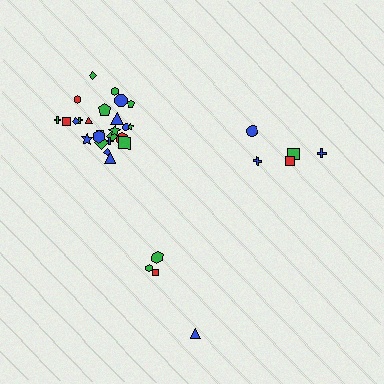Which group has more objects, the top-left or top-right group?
The top-left group.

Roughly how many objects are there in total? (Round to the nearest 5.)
Roughly 35 objects in total.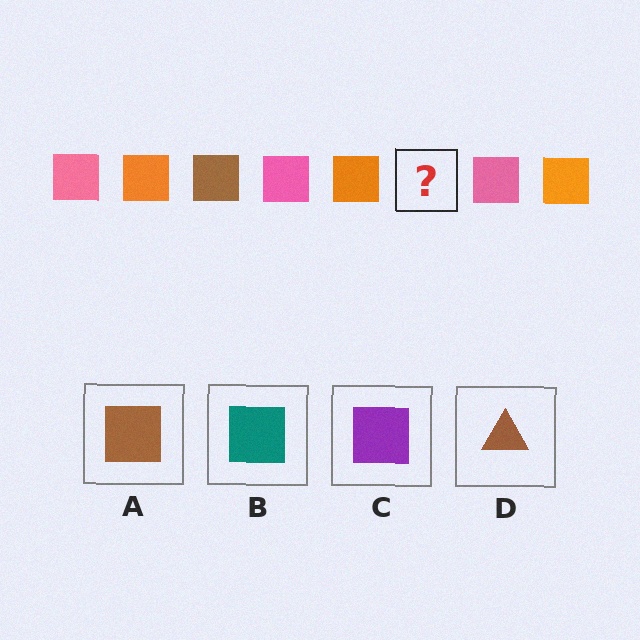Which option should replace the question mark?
Option A.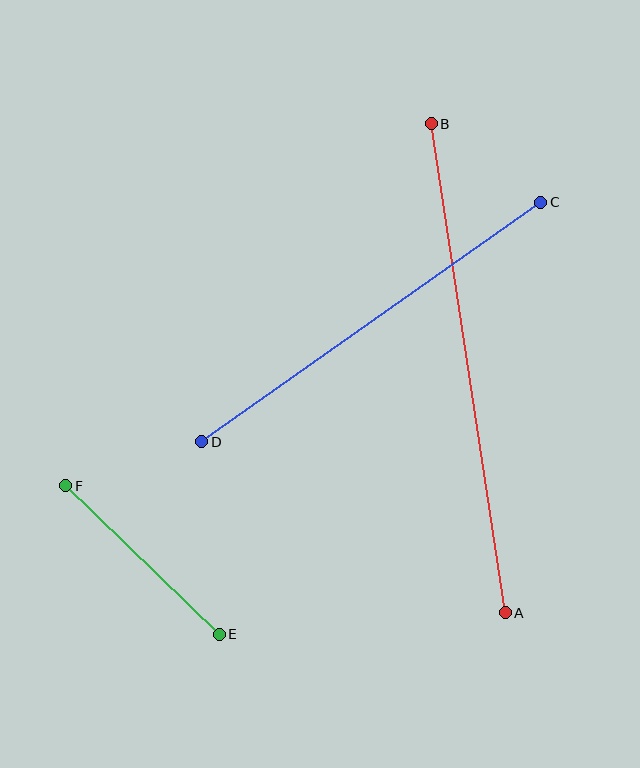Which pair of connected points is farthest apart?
Points A and B are farthest apart.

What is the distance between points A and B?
The distance is approximately 495 pixels.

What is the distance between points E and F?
The distance is approximately 214 pixels.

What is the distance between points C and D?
The distance is approximately 415 pixels.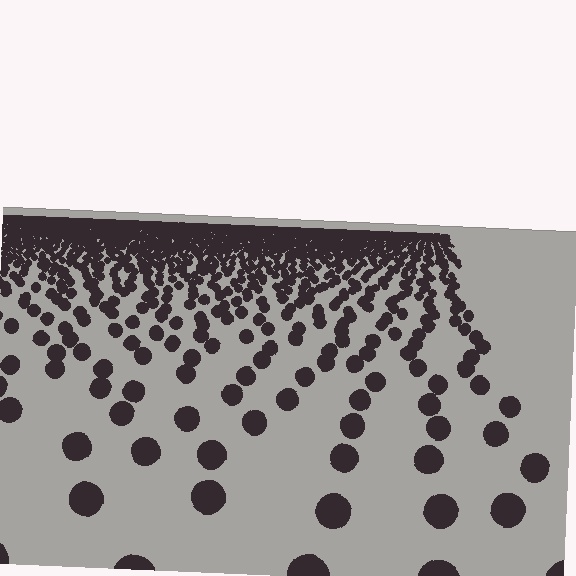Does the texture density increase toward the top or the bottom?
Density increases toward the top.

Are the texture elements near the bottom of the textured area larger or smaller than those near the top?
Larger. Near the bottom, elements are closer to the viewer and appear at a bigger on-screen size.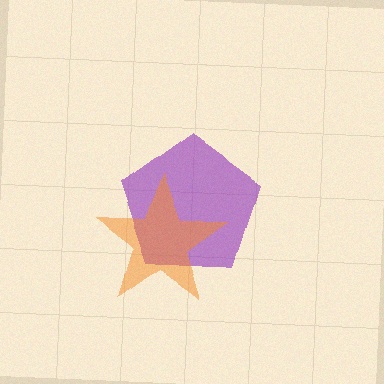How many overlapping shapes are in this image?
There are 2 overlapping shapes in the image.